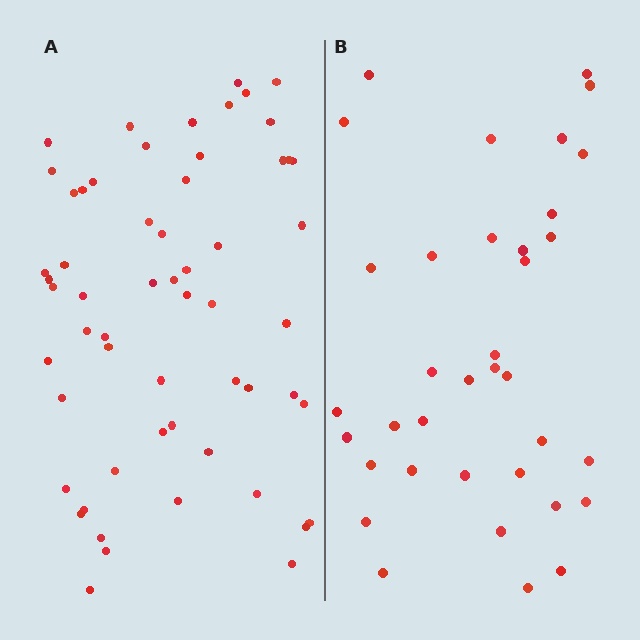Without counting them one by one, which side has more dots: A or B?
Region A (the left region) has more dots.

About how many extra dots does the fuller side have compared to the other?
Region A has approximately 20 more dots than region B.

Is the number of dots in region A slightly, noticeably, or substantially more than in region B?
Region A has substantially more. The ratio is roughly 1.6 to 1.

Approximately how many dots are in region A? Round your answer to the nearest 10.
About 60 dots. (The exact count is 58, which rounds to 60.)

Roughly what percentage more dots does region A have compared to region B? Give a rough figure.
About 60% more.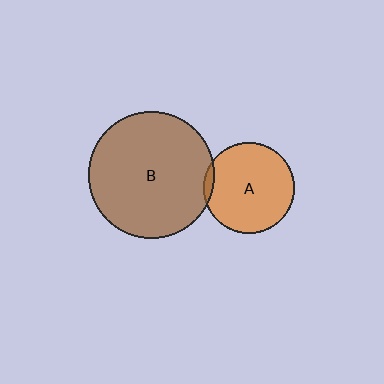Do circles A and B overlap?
Yes.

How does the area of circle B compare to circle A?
Approximately 1.9 times.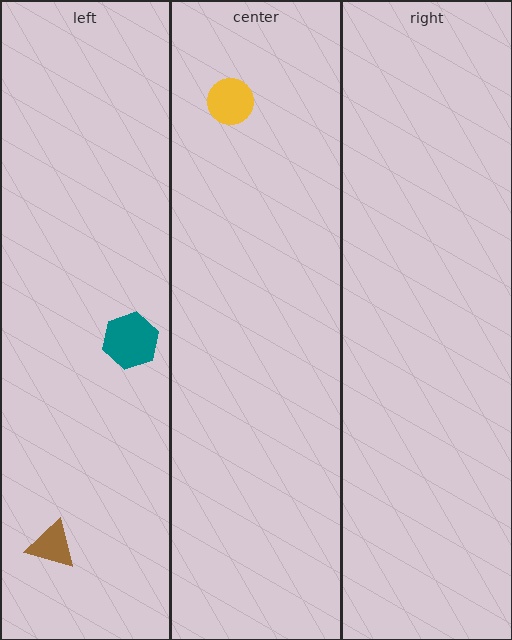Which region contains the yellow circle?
The center region.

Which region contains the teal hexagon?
The left region.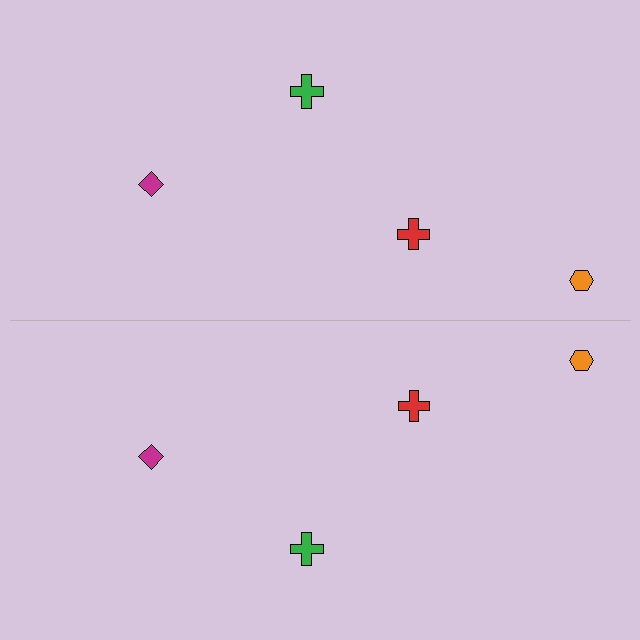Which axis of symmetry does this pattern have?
The pattern has a horizontal axis of symmetry running through the center of the image.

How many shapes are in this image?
There are 8 shapes in this image.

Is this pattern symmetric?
Yes, this pattern has bilateral (reflection) symmetry.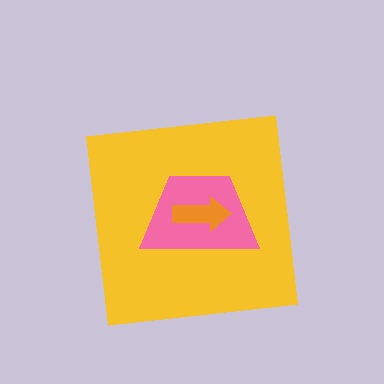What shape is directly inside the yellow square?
The pink trapezoid.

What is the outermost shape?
The yellow square.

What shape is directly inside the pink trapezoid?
The orange arrow.